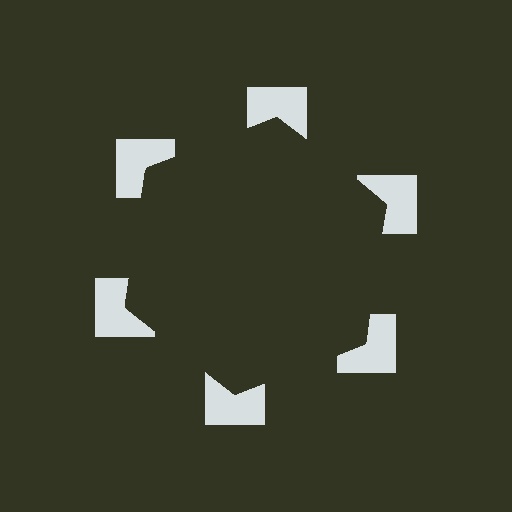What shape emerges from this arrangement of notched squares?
An illusory hexagon — its edges are inferred from the aligned wedge cuts in the notched squares, not physically drawn.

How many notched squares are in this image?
There are 6 — one at each vertex of the illusory hexagon.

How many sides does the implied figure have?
6 sides.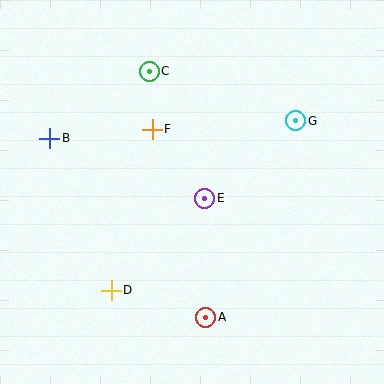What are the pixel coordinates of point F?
Point F is at (152, 129).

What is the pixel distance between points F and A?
The distance between F and A is 196 pixels.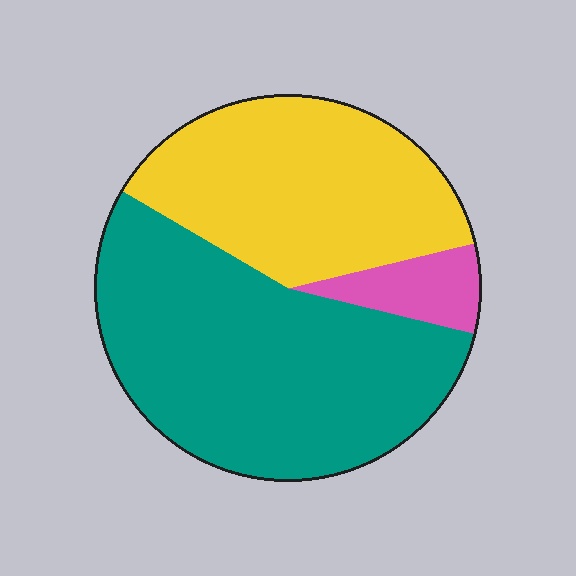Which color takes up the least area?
Pink, at roughly 10%.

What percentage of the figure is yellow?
Yellow covers about 40% of the figure.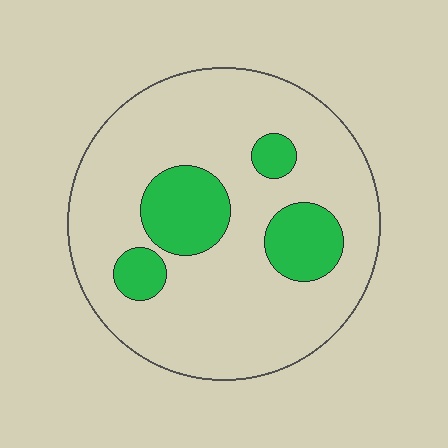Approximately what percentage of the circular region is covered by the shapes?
Approximately 20%.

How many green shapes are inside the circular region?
4.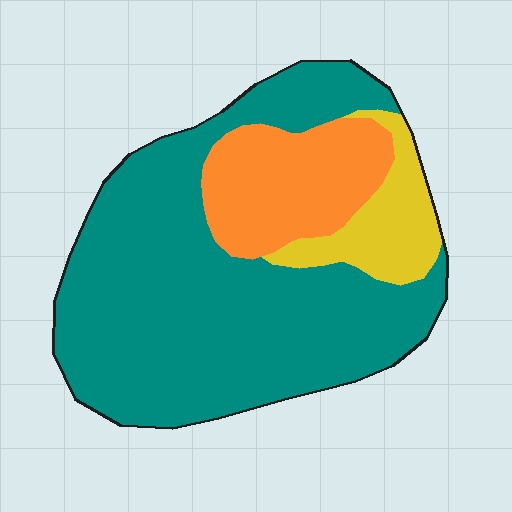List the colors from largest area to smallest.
From largest to smallest: teal, orange, yellow.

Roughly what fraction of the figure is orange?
Orange takes up about one fifth (1/5) of the figure.